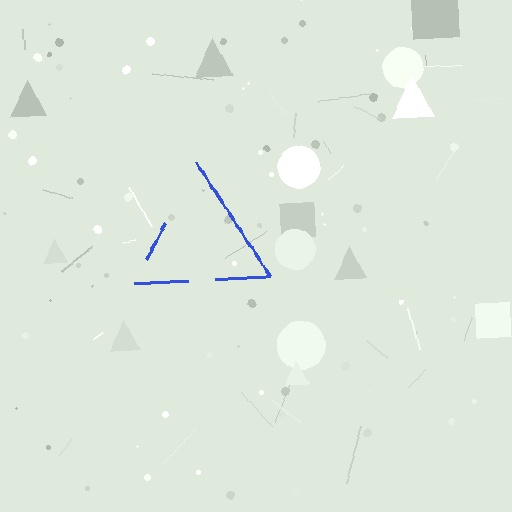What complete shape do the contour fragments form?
The contour fragments form a triangle.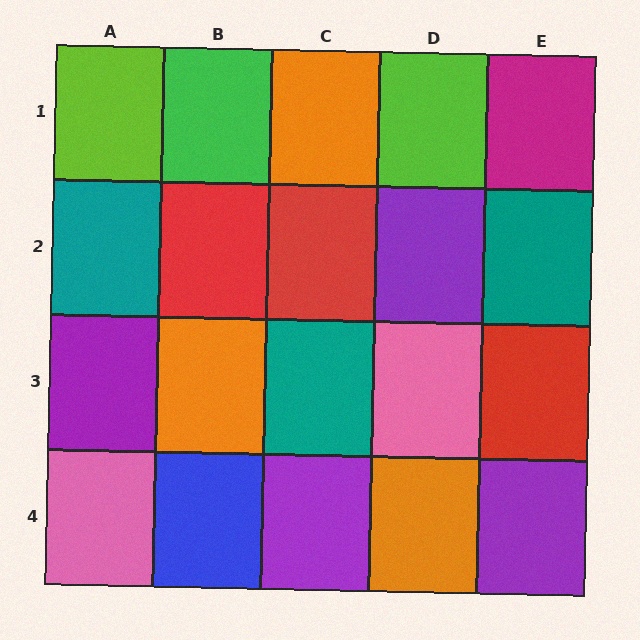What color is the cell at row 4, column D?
Orange.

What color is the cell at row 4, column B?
Blue.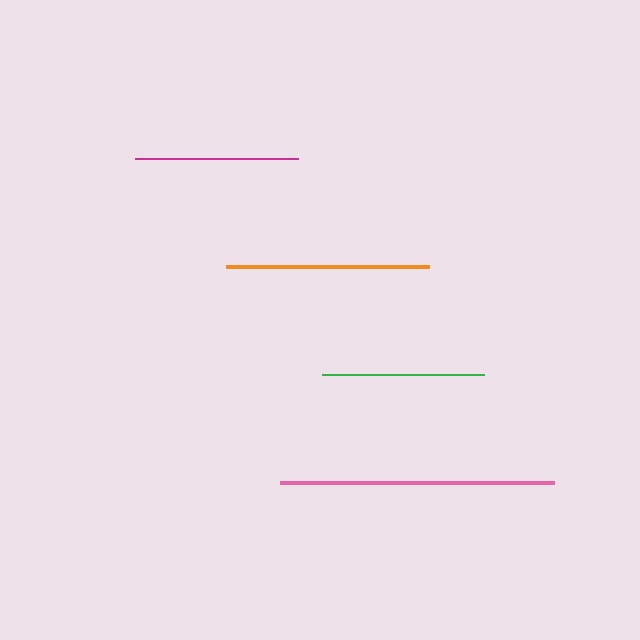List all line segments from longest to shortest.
From longest to shortest: pink, orange, magenta, green.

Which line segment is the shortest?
The green line is the shortest at approximately 162 pixels.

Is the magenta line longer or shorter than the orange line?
The orange line is longer than the magenta line.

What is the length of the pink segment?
The pink segment is approximately 273 pixels long.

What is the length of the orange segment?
The orange segment is approximately 202 pixels long.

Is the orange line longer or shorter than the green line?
The orange line is longer than the green line.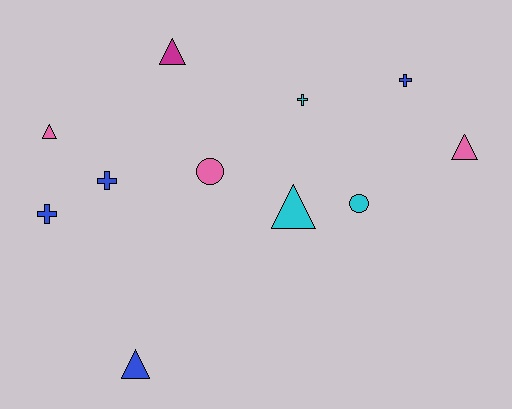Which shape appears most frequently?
Triangle, with 5 objects.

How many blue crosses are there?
There are 3 blue crosses.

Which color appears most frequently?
Blue, with 4 objects.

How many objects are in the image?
There are 11 objects.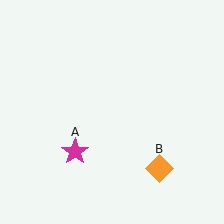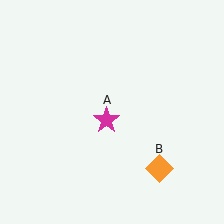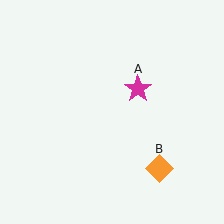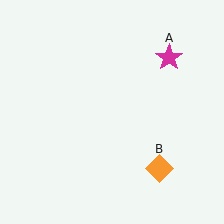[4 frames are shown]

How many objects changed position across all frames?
1 object changed position: magenta star (object A).